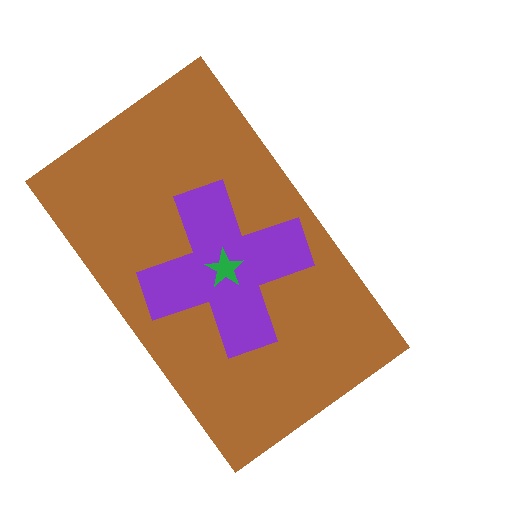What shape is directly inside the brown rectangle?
The purple cross.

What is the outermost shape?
The brown rectangle.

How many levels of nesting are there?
3.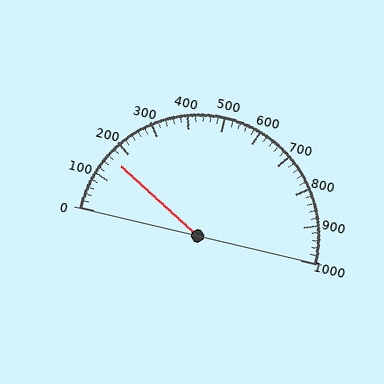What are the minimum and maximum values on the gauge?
The gauge ranges from 0 to 1000.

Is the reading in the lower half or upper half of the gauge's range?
The reading is in the lower half of the range (0 to 1000).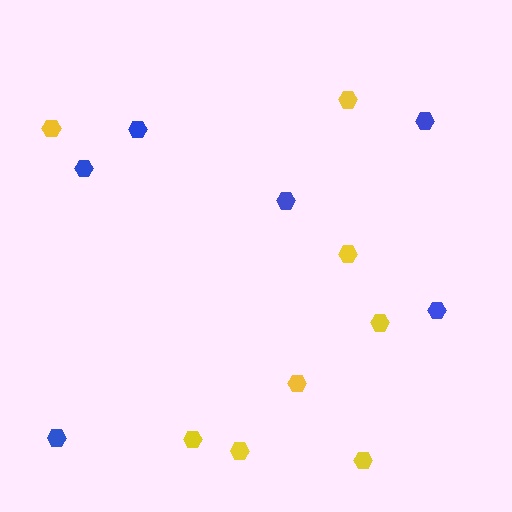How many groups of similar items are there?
There are 2 groups: one group of blue hexagons (6) and one group of yellow hexagons (8).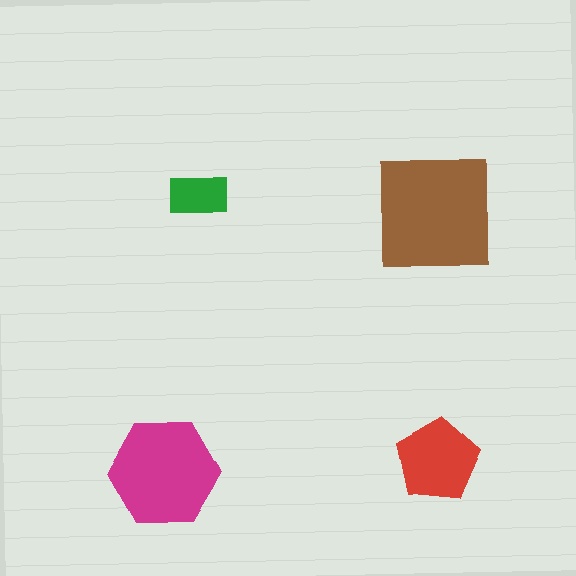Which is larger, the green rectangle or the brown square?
The brown square.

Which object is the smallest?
The green rectangle.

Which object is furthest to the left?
The magenta hexagon is leftmost.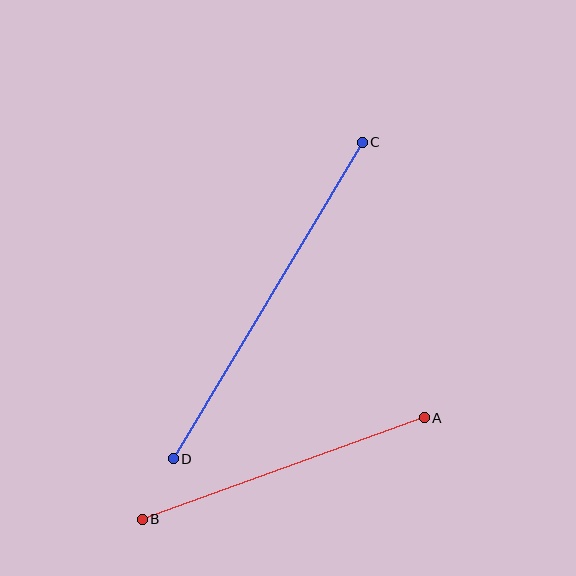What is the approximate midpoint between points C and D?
The midpoint is at approximately (268, 301) pixels.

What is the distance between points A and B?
The distance is approximately 300 pixels.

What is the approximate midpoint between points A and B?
The midpoint is at approximately (283, 468) pixels.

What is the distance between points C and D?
The distance is approximately 369 pixels.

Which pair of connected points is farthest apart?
Points C and D are farthest apart.